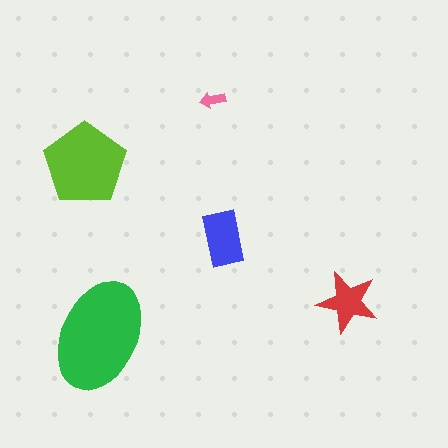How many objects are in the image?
There are 5 objects in the image.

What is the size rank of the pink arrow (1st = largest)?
5th.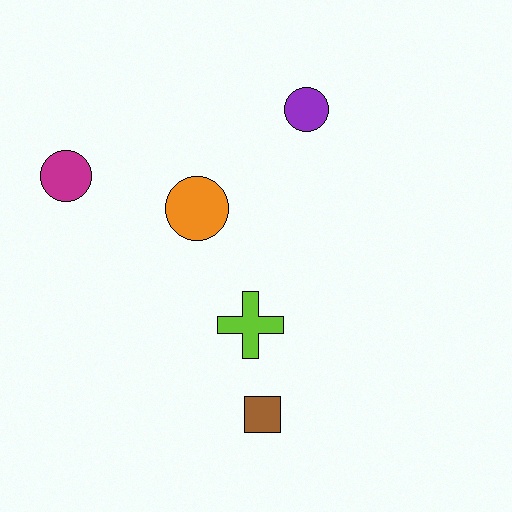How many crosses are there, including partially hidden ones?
There is 1 cross.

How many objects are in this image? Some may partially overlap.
There are 5 objects.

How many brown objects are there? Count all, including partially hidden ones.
There is 1 brown object.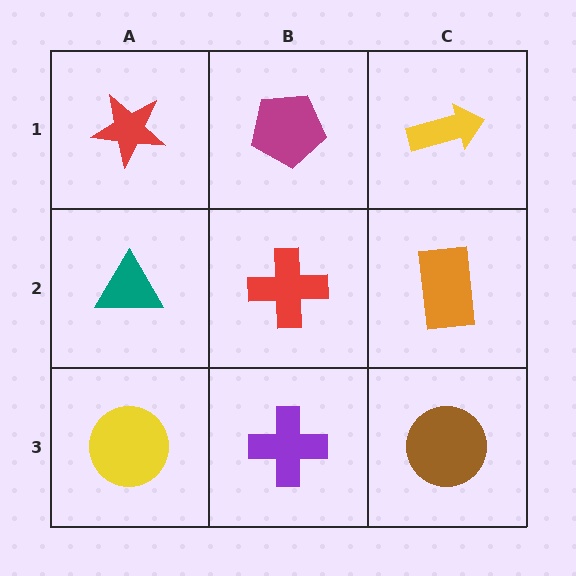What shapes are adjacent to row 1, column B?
A red cross (row 2, column B), a red star (row 1, column A), a yellow arrow (row 1, column C).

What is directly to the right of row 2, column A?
A red cross.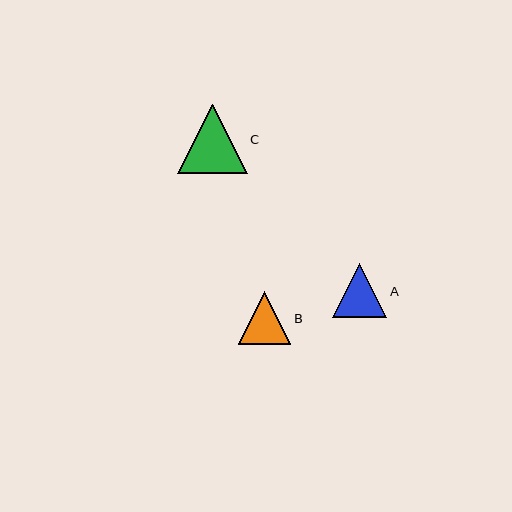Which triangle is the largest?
Triangle C is the largest with a size of approximately 69 pixels.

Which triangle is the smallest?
Triangle B is the smallest with a size of approximately 52 pixels.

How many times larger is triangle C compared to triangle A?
Triangle C is approximately 1.3 times the size of triangle A.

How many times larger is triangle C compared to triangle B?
Triangle C is approximately 1.3 times the size of triangle B.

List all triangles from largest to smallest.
From largest to smallest: C, A, B.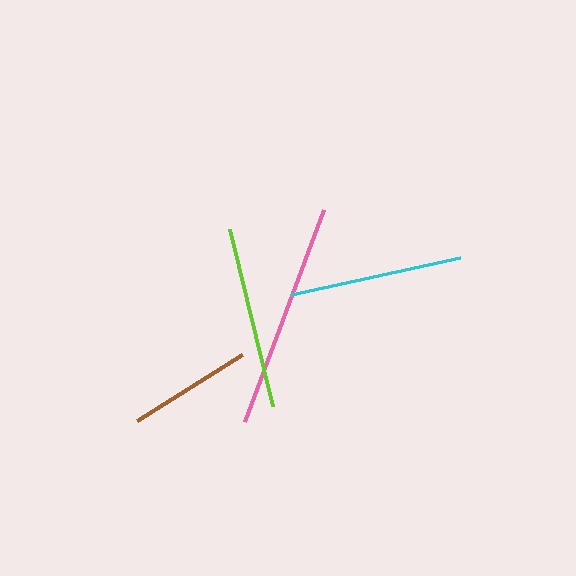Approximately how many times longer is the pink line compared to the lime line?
The pink line is approximately 1.2 times the length of the lime line.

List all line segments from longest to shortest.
From longest to shortest: pink, lime, cyan, brown.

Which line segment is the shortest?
The brown line is the shortest at approximately 124 pixels.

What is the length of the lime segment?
The lime segment is approximately 181 pixels long.